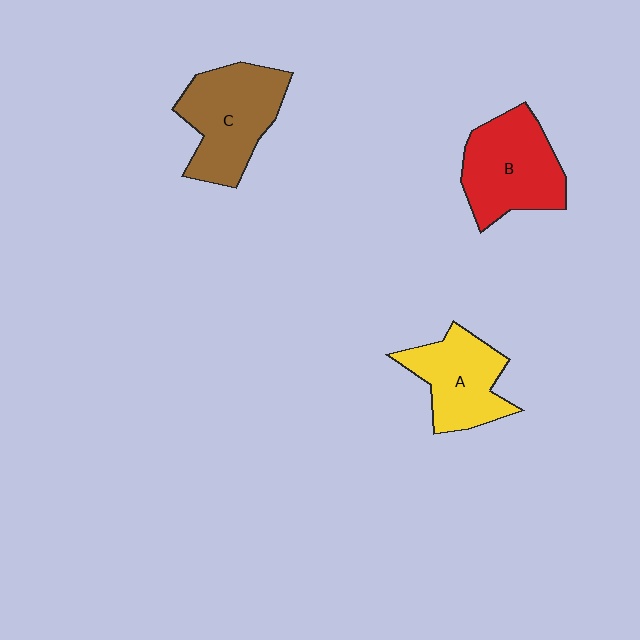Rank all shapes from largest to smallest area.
From largest to smallest: C (brown), B (red), A (yellow).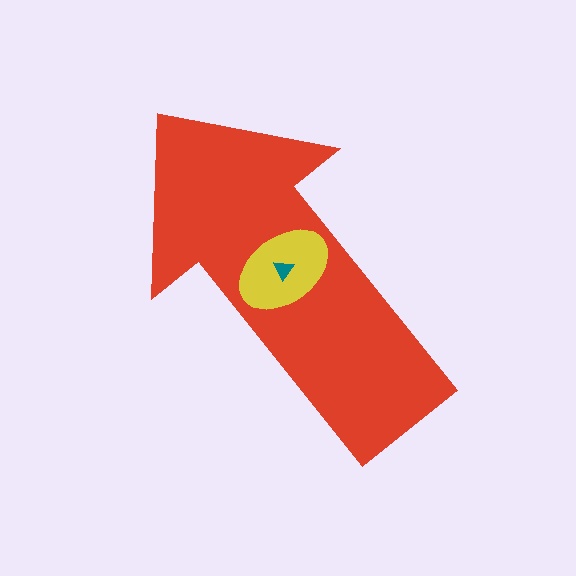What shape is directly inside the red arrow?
The yellow ellipse.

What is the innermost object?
The teal triangle.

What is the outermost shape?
The red arrow.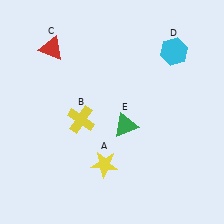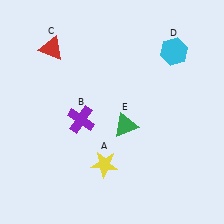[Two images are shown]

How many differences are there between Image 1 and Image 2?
There is 1 difference between the two images.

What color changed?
The cross (B) changed from yellow in Image 1 to purple in Image 2.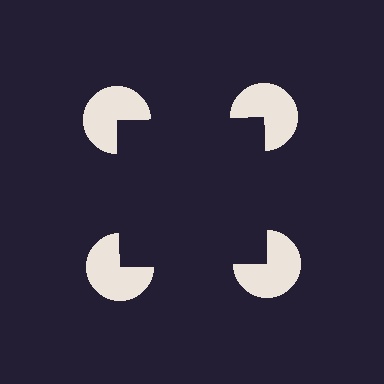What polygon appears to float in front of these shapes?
An illusory square — its edges are inferred from the aligned wedge cuts in the pac-man discs, not physically drawn.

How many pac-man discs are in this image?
There are 4 — one at each vertex of the illusory square.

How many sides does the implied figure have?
4 sides.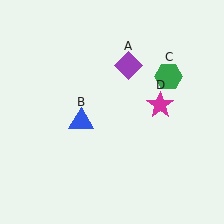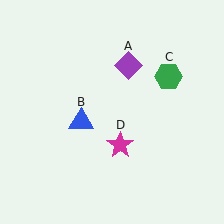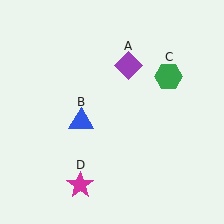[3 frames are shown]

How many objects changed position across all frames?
1 object changed position: magenta star (object D).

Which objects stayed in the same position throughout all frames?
Purple diamond (object A) and blue triangle (object B) and green hexagon (object C) remained stationary.